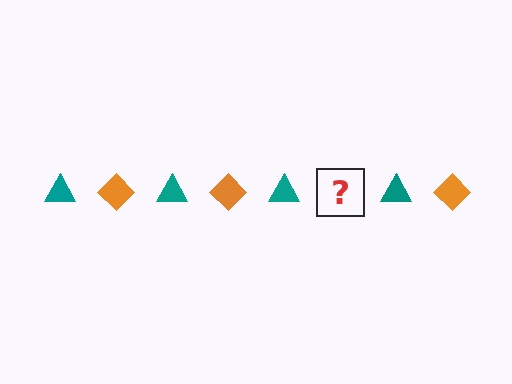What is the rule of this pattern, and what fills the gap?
The rule is that the pattern alternates between teal triangle and orange diamond. The gap should be filled with an orange diamond.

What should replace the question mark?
The question mark should be replaced with an orange diamond.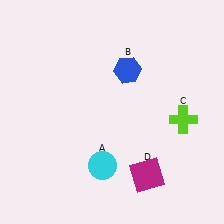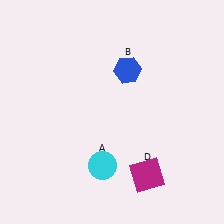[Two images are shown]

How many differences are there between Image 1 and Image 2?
There is 1 difference between the two images.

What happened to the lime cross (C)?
The lime cross (C) was removed in Image 2. It was in the bottom-right area of Image 1.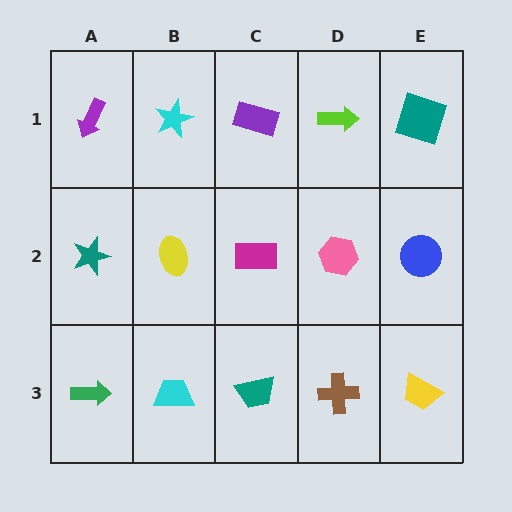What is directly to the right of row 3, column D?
A yellow trapezoid.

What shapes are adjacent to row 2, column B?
A cyan star (row 1, column B), a cyan trapezoid (row 3, column B), a teal star (row 2, column A), a magenta rectangle (row 2, column C).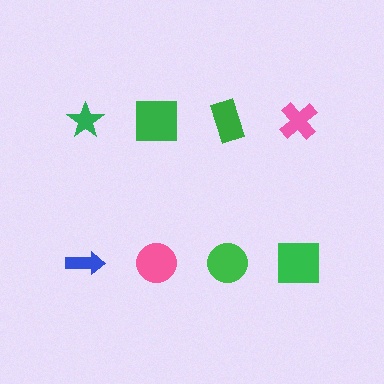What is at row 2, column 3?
A green circle.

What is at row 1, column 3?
A green rectangle.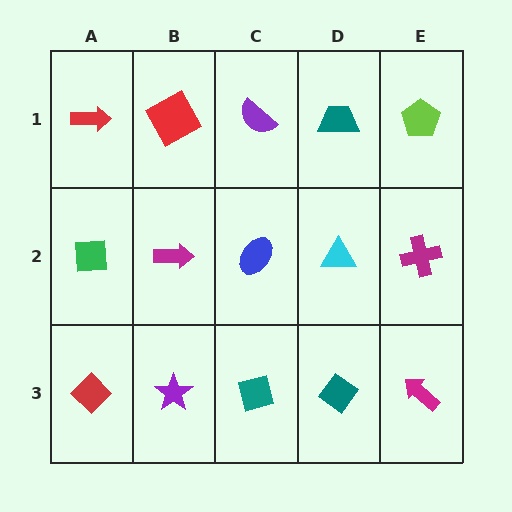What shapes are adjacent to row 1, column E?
A magenta cross (row 2, column E), a teal trapezoid (row 1, column D).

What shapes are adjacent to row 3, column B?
A magenta arrow (row 2, column B), a red diamond (row 3, column A), a teal square (row 3, column C).